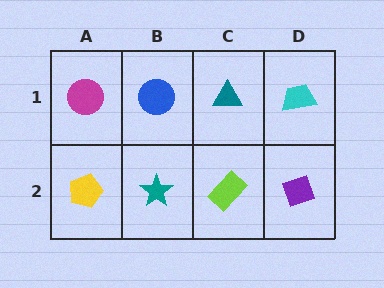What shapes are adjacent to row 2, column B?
A blue circle (row 1, column B), a yellow pentagon (row 2, column A), a lime rectangle (row 2, column C).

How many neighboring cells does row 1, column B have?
3.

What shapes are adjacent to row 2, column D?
A cyan trapezoid (row 1, column D), a lime rectangle (row 2, column C).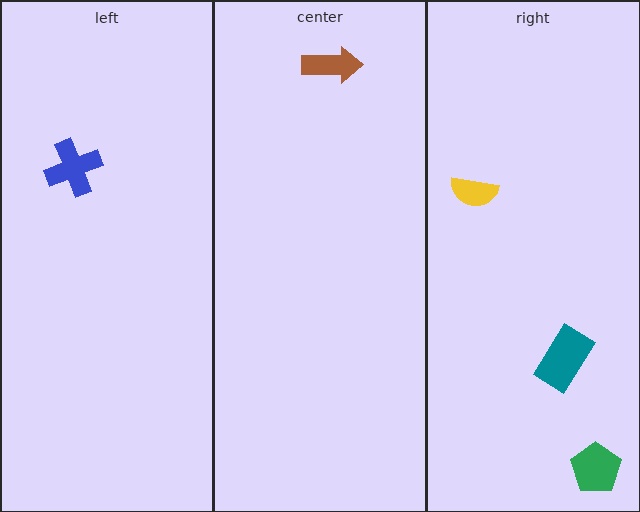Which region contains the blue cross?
The left region.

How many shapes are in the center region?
1.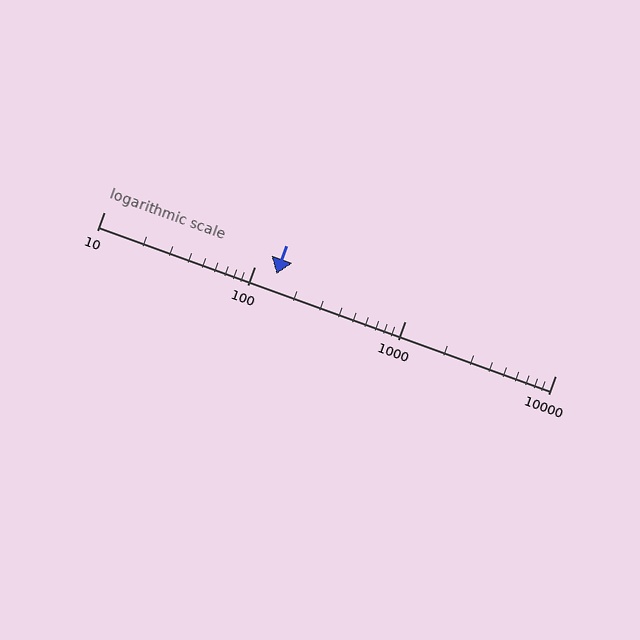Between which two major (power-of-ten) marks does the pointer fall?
The pointer is between 100 and 1000.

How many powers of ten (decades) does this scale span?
The scale spans 3 decades, from 10 to 10000.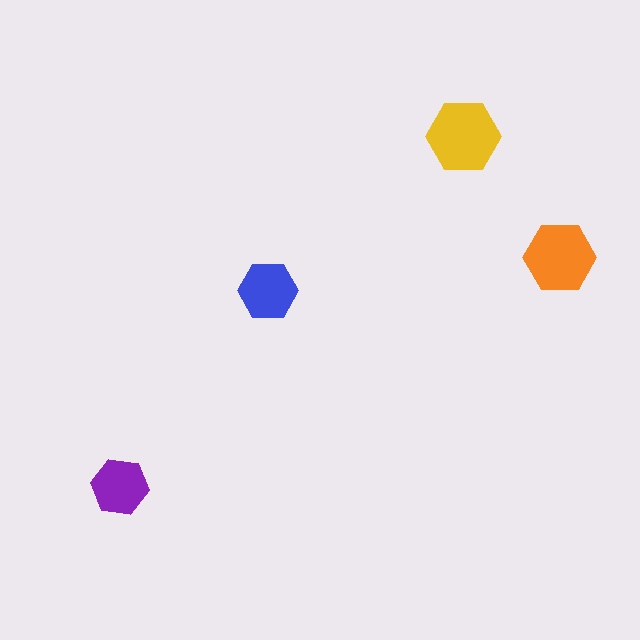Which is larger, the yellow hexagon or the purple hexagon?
The yellow one.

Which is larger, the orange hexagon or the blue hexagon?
The orange one.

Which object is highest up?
The yellow hexagon is topmost.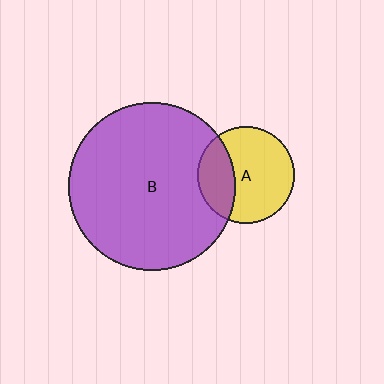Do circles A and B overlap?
Yes.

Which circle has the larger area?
Circle B (purple).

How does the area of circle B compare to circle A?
Approximately 3.0 times.